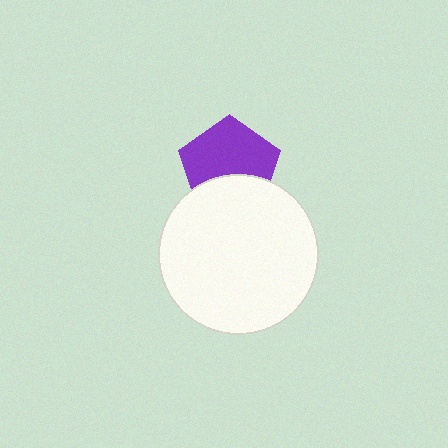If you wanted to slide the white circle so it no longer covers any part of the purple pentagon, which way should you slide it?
Slide it down — that is the most direct way to separate the two shapes.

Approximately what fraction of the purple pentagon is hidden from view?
Roughly 35% of the purple pentagon is hidden behind the white circle.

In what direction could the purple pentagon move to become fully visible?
The purple pentagon could move up. That would shift it out from behind the white circle entirely.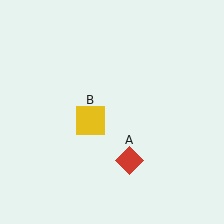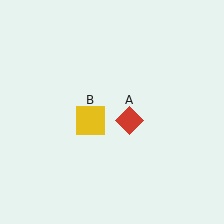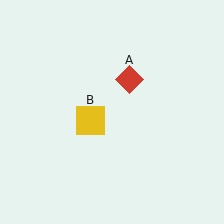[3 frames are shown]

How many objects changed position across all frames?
1 object changed position: red diamond (object A).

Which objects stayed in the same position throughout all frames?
Yellow square (object B) remained stationary.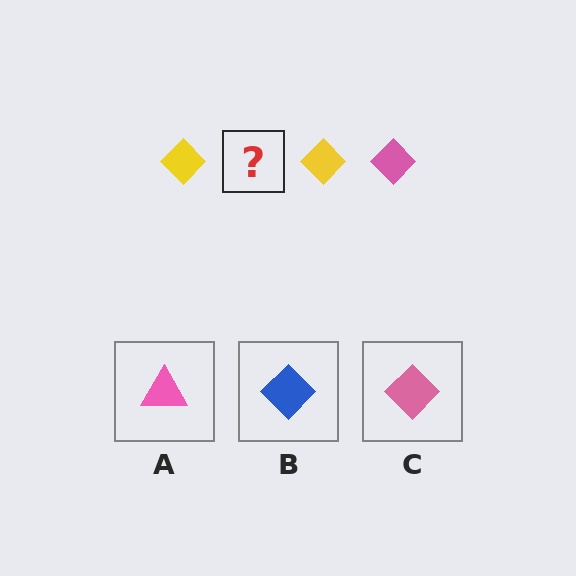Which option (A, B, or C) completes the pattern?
C.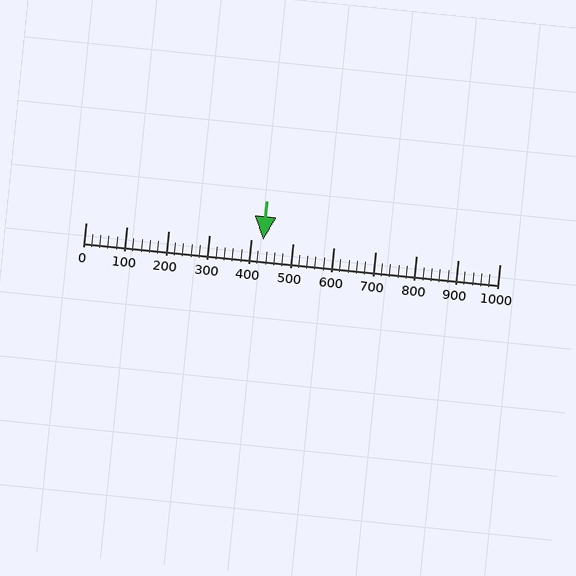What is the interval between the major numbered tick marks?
The major tick marks are spaced 100 units apart.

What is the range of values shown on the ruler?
The ruler shows values from 0 to 1000.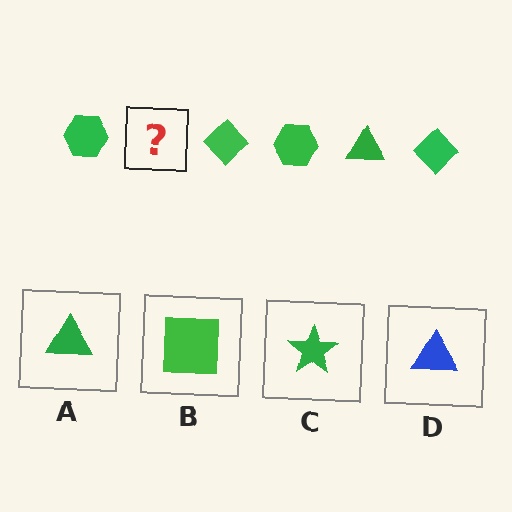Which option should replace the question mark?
Option A.